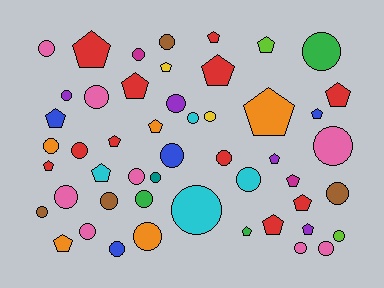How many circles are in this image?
There are 29 circles.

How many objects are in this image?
There are 50 objects.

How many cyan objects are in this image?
There are 4 cyan objects.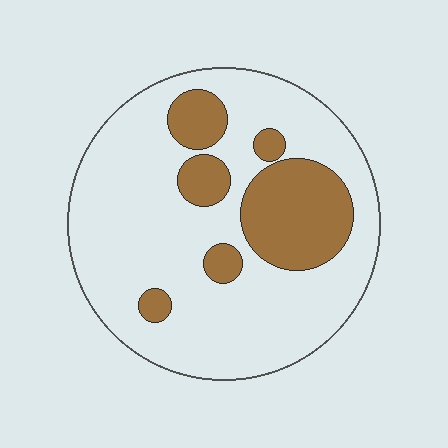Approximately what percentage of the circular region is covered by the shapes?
Approximately 25%.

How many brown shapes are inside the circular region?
6.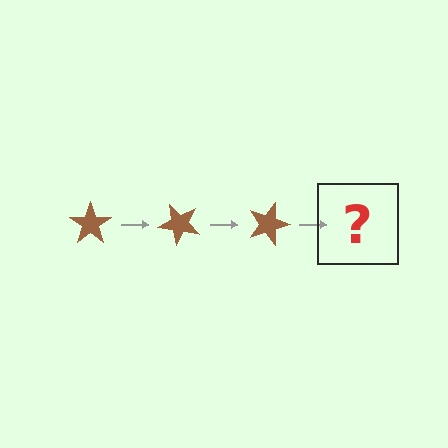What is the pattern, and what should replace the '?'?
The pattern is that the star rotates 45 degrees each step. The '?' should be a brown star rotated 135 degrees.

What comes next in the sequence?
The next element should be a brown star rotated 135 degrees.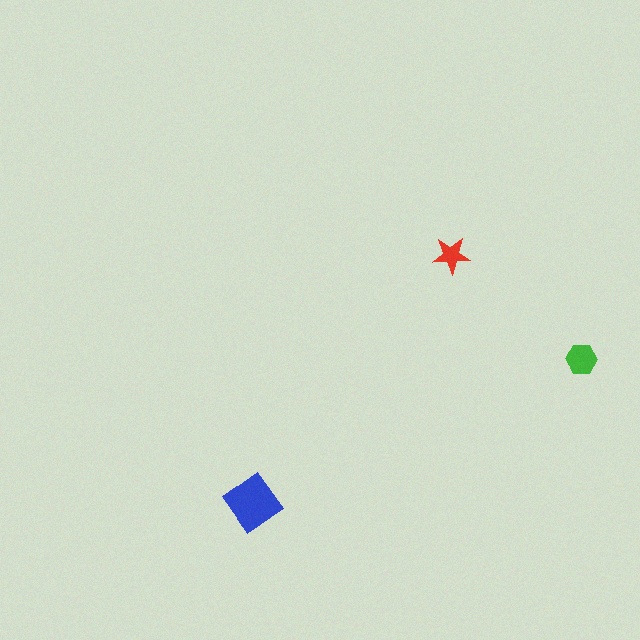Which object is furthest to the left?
The blue diamond is leftmost.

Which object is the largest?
The blue diamond.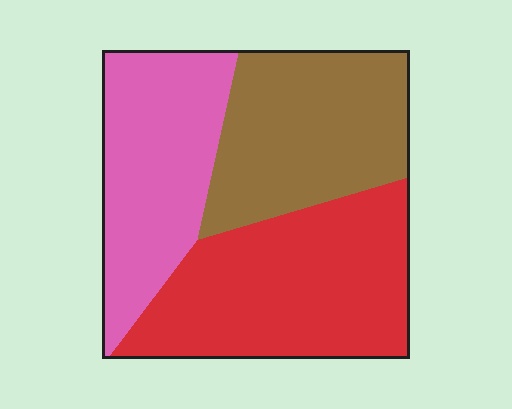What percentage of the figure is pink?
Pink covers 30% of the figure.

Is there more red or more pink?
Red.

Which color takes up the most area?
Red, at roughly 40%.